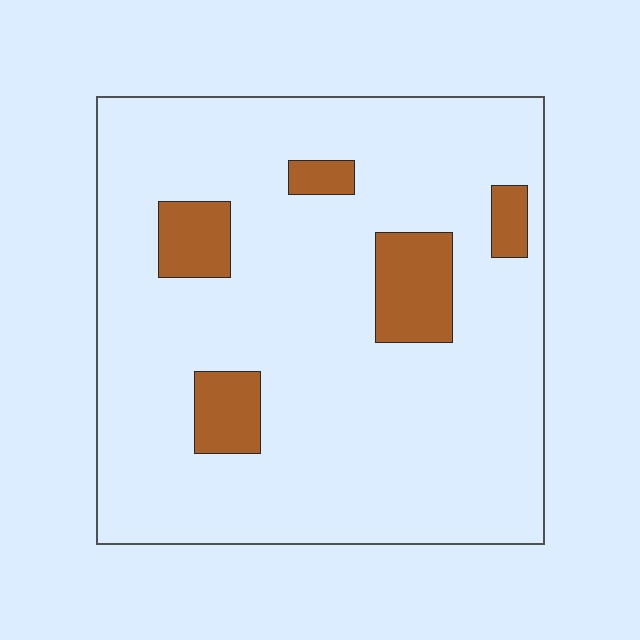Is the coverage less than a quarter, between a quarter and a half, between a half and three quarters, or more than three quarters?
Less than a quarter.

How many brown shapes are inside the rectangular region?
5.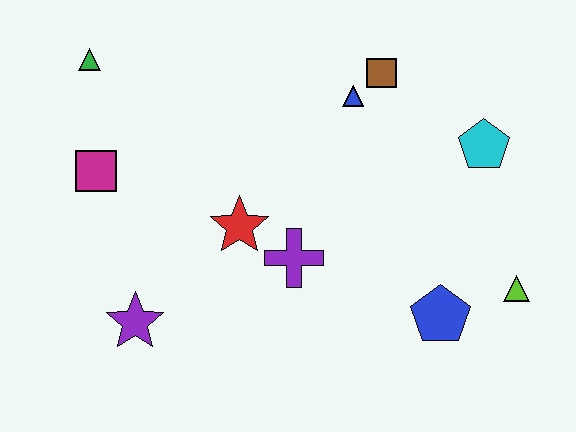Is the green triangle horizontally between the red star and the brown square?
No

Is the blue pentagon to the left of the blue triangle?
No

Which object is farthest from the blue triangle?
The purple star is farthest from the blue triangle.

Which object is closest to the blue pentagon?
The lime triangle is closest to the blue pentagon.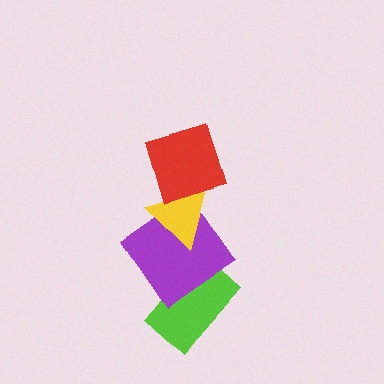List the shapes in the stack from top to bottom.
From top to bottom: the red square, the yellow triangle, the purple diamond, the lime rectangle.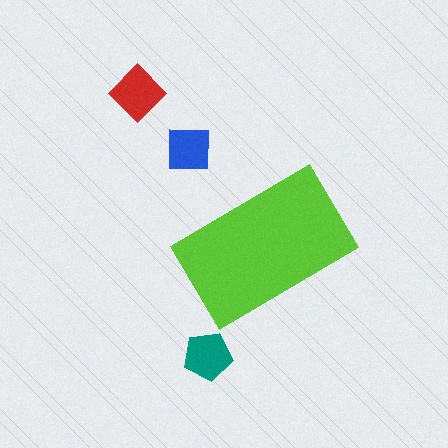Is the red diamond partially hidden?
No, the red diamond is fully visible.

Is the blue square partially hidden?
No, the blue square is fully visible.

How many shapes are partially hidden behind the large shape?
0 shapes are partially hidden.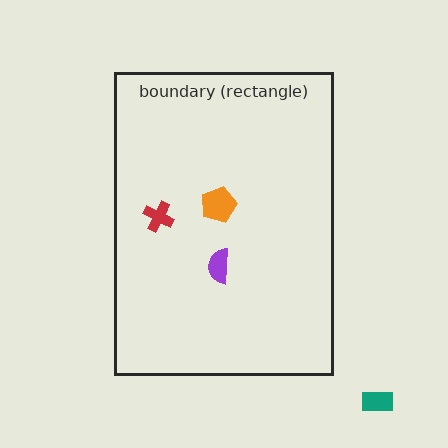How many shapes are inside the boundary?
3 inside, 1 outside.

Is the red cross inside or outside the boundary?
Inside.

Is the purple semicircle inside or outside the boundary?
Inside.